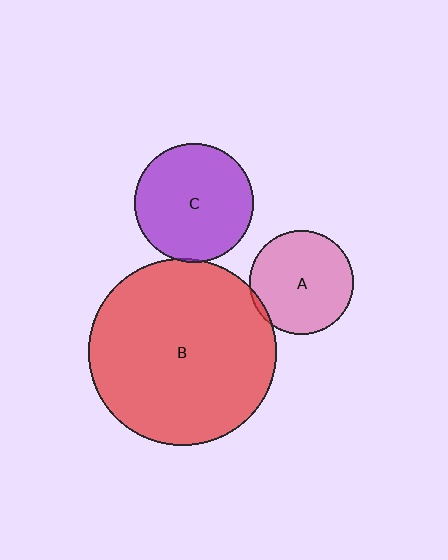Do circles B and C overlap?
Yes.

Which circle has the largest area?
Circle B (red).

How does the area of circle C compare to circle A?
Approximately 1.3 times.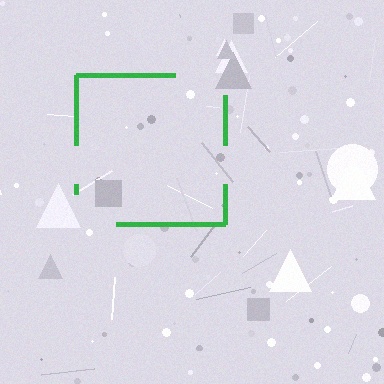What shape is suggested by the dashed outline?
The dashed outline suggests a square.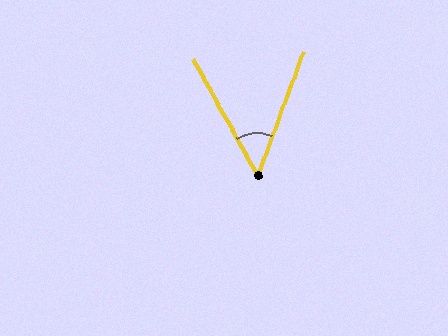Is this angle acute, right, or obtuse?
It is acute.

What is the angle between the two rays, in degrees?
Approximately 49 degrees.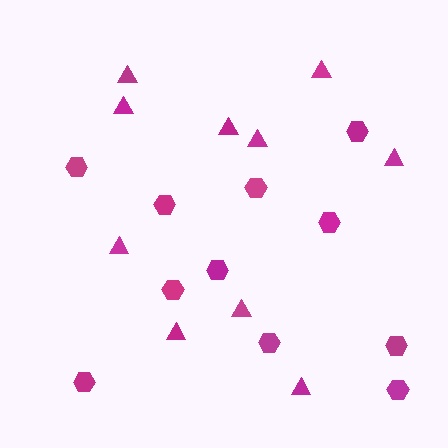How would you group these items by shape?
There are 2 groups: one group of hexagons (11) and one group of triangles (10).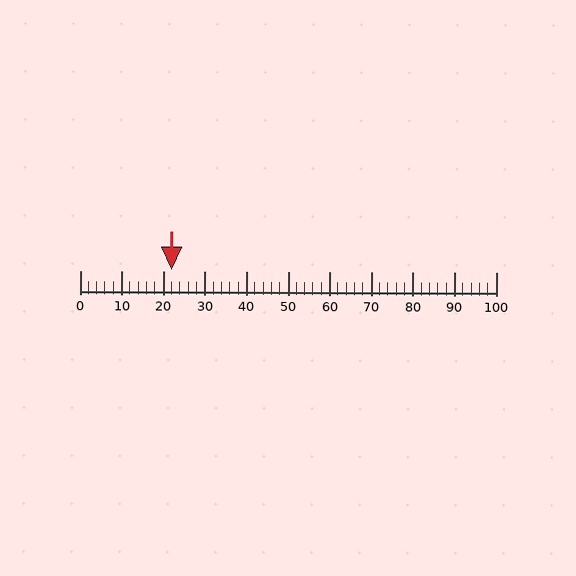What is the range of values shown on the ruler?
The ruler shows values from 0 to 100.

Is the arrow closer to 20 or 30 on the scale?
The arrow is closer to 20.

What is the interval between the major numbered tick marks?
The major tick marks are spaced 10 units apart.